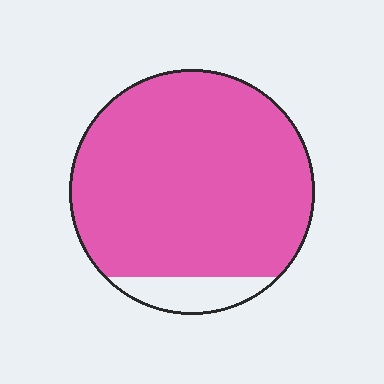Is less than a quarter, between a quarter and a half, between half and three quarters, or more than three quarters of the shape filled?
More than three quarters.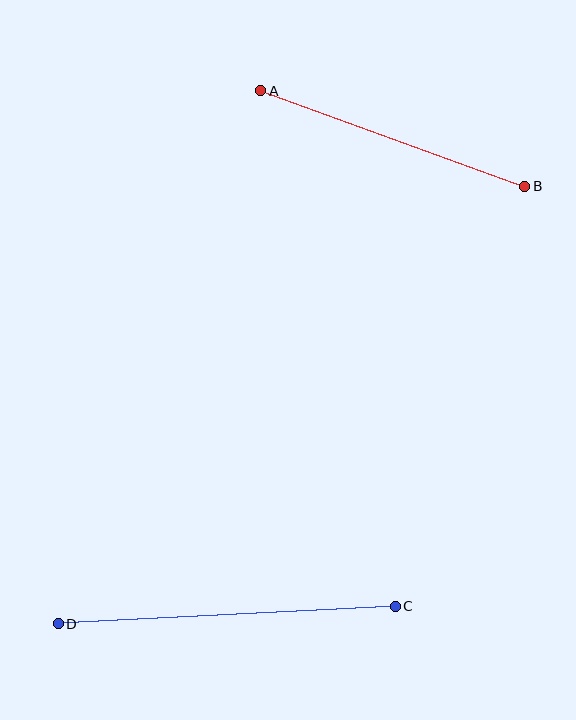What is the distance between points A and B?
The distance is approximately 281 pixels.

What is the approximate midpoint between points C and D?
The midpoint is at approximately (227, 615) pixels.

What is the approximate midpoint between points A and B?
The midpoint is at approximately (393, 139) pixels.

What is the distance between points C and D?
The distance is approximately 337 pixels.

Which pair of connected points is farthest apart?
Points C and D are farthest apart.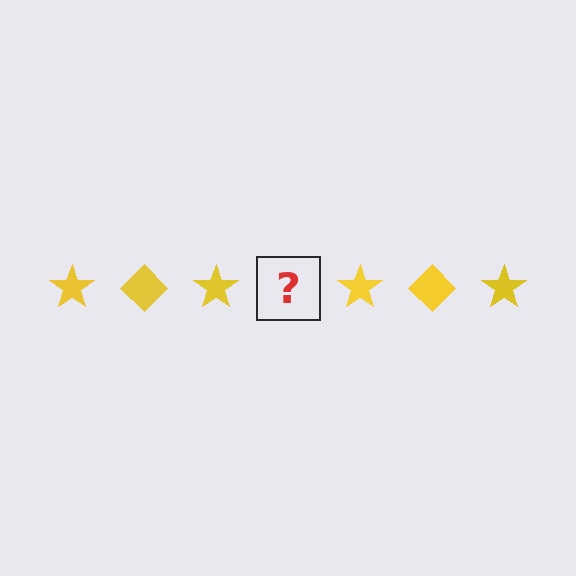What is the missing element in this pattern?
The missing element is a yellow diamond.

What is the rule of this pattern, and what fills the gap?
The rule is that the pattern cycles through star, diamond shapes in yellow. The gap should be filled with a yellow diamond.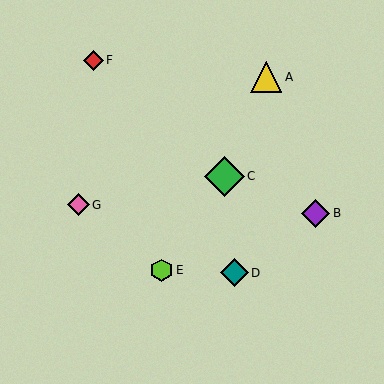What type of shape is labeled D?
Shape D is a teal diamond.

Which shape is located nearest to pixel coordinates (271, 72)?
The yellow triangle (labeled A) at (266, 77) is nearest to that location.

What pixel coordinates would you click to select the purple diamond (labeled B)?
Click at (316, 213) to select the purple diamond B.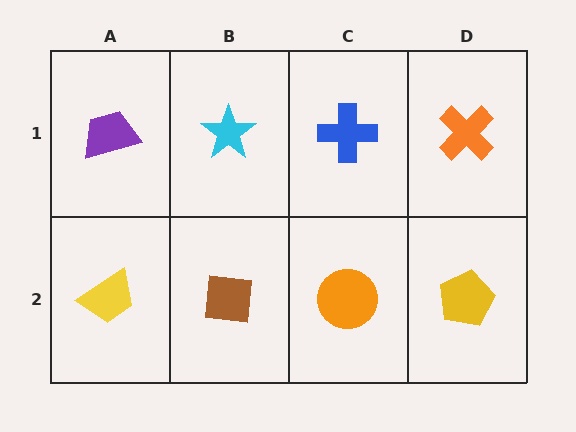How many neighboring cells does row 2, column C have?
3.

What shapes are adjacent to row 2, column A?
A purple trapezoid (row 1, column A), a brown square (row 2, column B).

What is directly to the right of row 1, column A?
A cyan star.